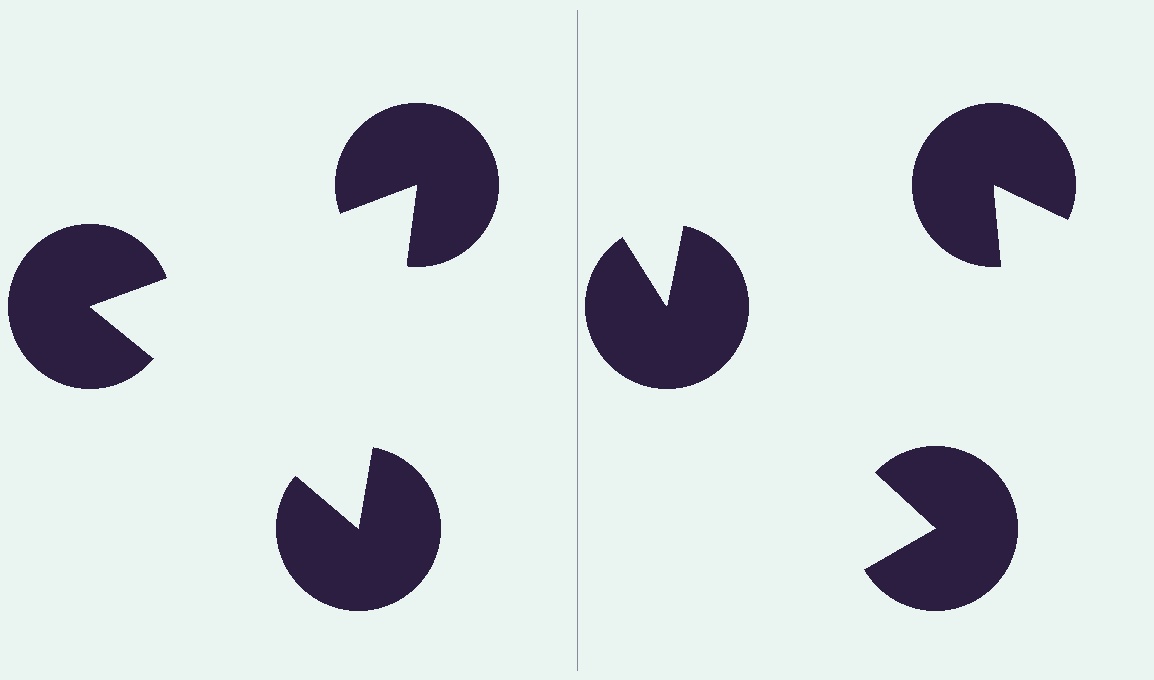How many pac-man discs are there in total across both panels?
6 — 3 on each side.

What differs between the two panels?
The pac-man discs are positioned identically on both sides; only the wedge orientations differ. On the left they align to a triangle; on the right they are misaligned.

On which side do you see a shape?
An illusory triangle appears on the left side. On the right side the wedge cuts are rotated, so no coherent shape forms.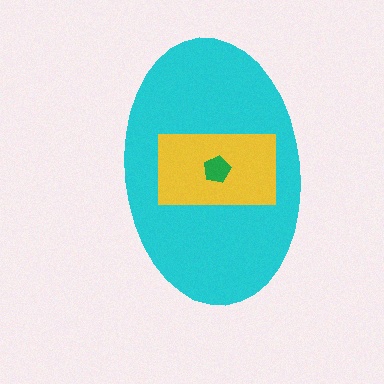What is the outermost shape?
The cyan ellipse.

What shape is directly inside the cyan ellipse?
The yellow rectangle.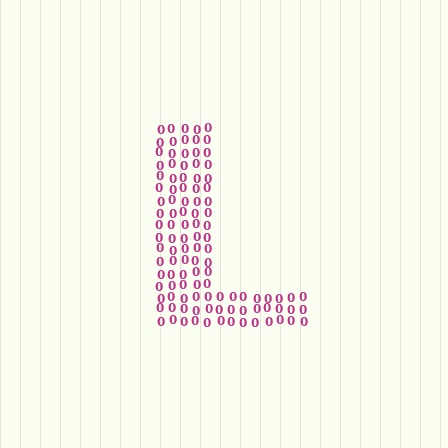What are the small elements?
The small elements are digit 0's.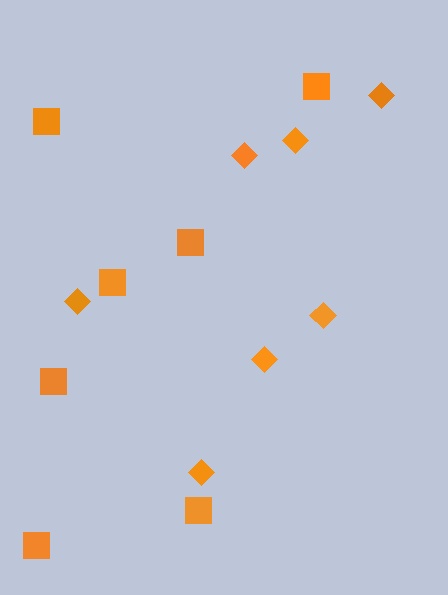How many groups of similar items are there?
There are 2 groups: one group of squares (7) and one group of diamonds (7).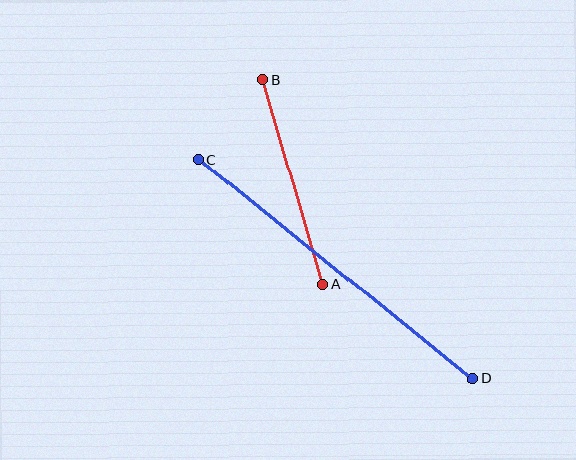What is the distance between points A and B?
The distance is approximately 213 pixels.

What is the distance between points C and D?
The distance is approximately 351 pixels.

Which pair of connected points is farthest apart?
Points C and D are farthest apart.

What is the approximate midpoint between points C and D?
The midpoint is at approximately (336, 269) pixels.